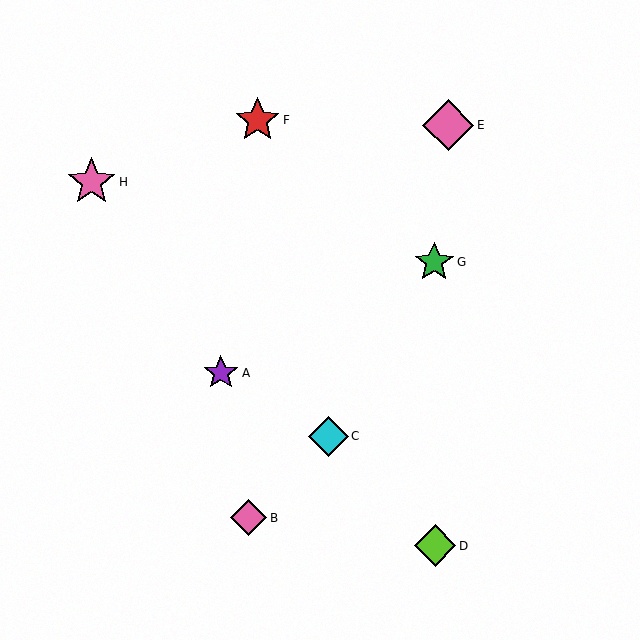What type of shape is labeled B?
Shape B is a pink diamond.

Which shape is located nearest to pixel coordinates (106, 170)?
The pink star (labeled H) at (92, 182) is nearest to that location.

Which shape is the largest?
The pink diamond (labeled E) is the largest.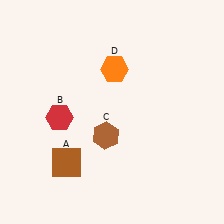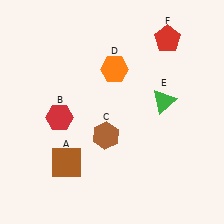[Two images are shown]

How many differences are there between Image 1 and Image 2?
There are 2 differences between the two images.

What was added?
A green triangle (E), a red pentagon (F) were added in Image 2.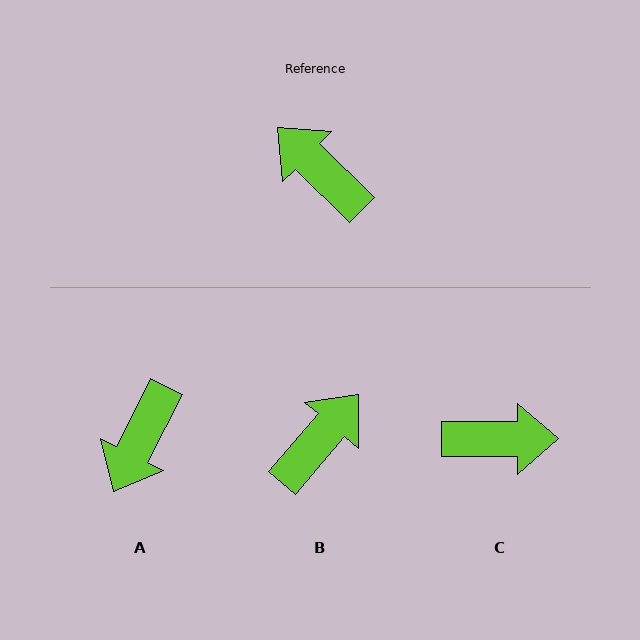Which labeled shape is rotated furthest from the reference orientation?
C, about 136 degrees away.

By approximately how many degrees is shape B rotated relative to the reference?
Approximately 87 degrees clockwise.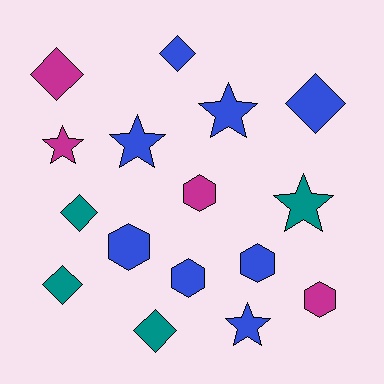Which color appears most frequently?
Blue, with 8 objects.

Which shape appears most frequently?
Diamond, with 6 objects.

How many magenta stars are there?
There is 1 magenta star.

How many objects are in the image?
There are 16 objects.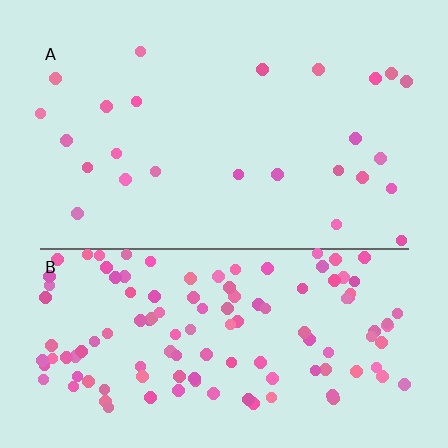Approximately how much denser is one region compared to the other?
Approximately 4.9× — region B over region A.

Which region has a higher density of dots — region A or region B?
B (the bottom).